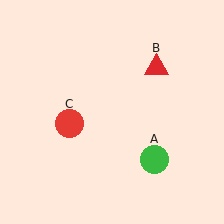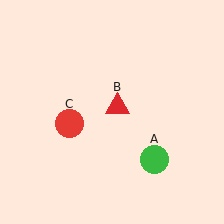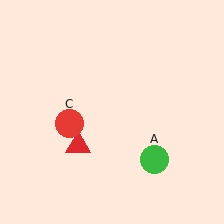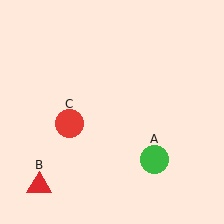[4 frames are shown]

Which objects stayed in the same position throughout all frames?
Green circle (object A) and red circle (object C) remained stationary.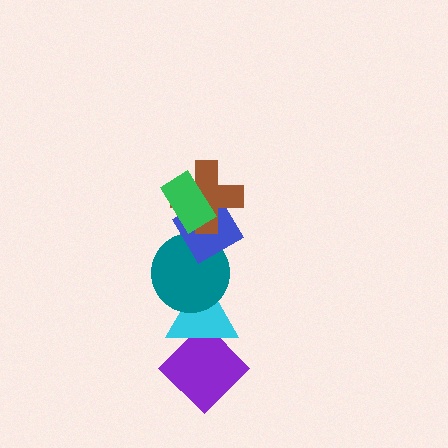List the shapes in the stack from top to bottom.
From top to bottom: the green rectangle, the brown cross, the blue diamond, the teal circle, the cyan triangle, the purple diamond.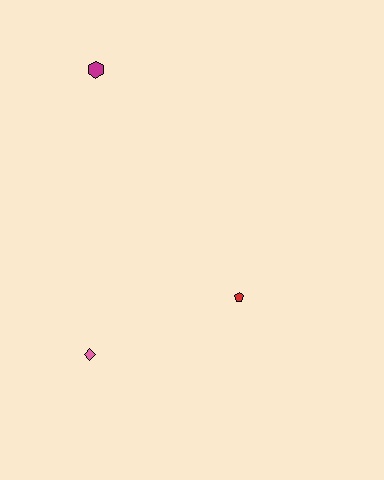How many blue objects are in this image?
There are no blue objects.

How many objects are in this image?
There are 3 objects.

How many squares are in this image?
There are no squares.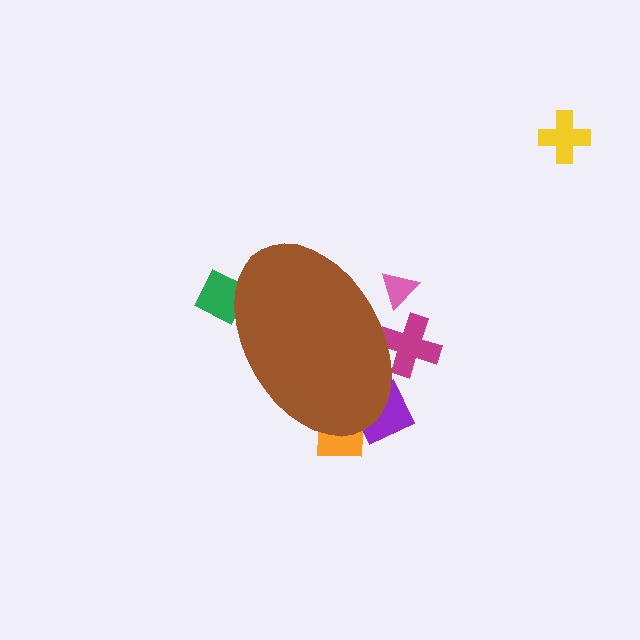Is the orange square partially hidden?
Yes, the orange square is partially hidden behind the brown ellipse.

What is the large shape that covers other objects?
A brown ellipse.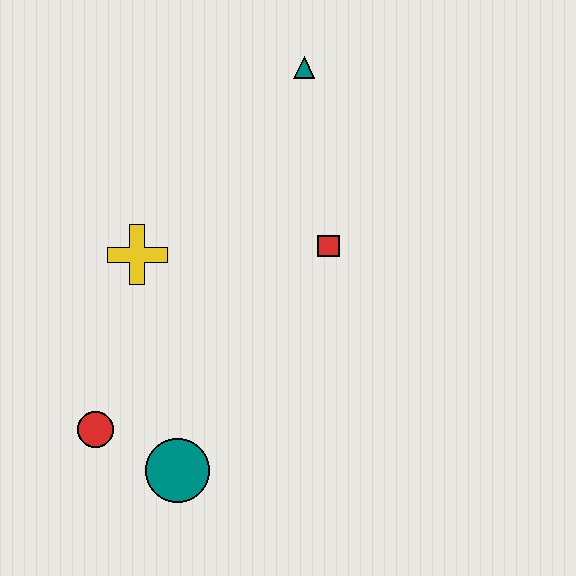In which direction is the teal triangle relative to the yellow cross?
The teal triangle is above the yellow cross.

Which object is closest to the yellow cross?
The red circle is closest to the yellow cross.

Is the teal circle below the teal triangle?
Yes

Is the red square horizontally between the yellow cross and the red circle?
No